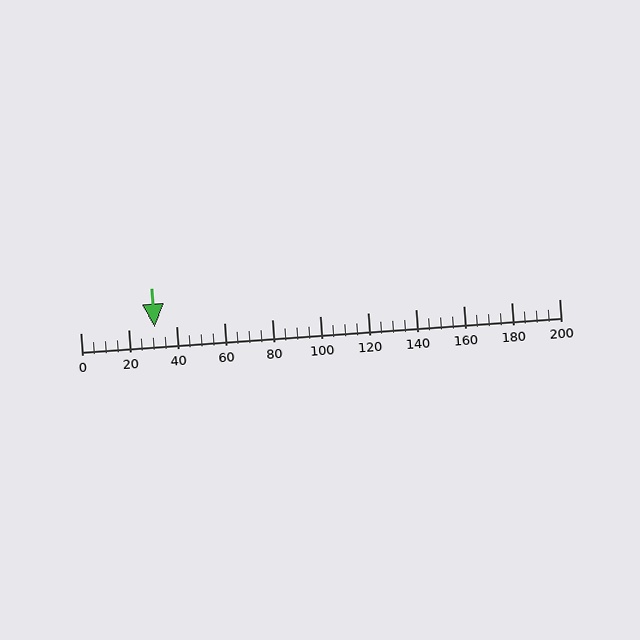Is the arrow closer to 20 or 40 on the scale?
The arrow is closer to 40.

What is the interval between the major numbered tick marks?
The major tick marks are spaced 20 units apart.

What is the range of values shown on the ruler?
The ruler shows values from 0 to 200.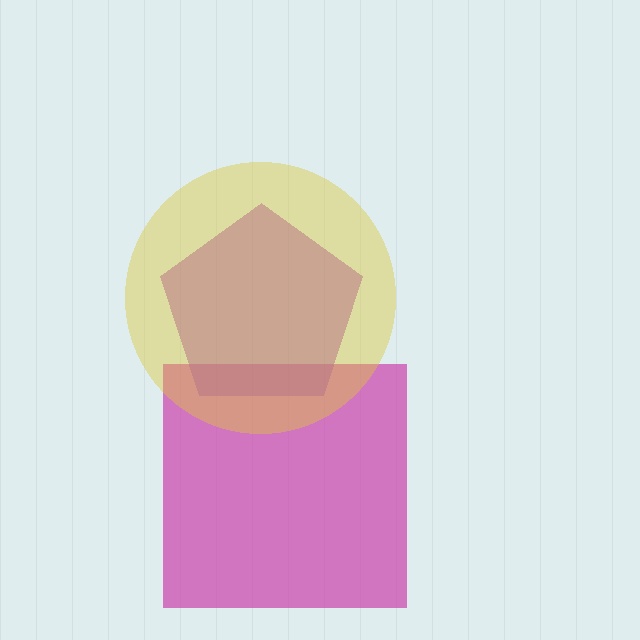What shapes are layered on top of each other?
The layered shapes are: a magenta square, a purple pentagon, a yellow circle.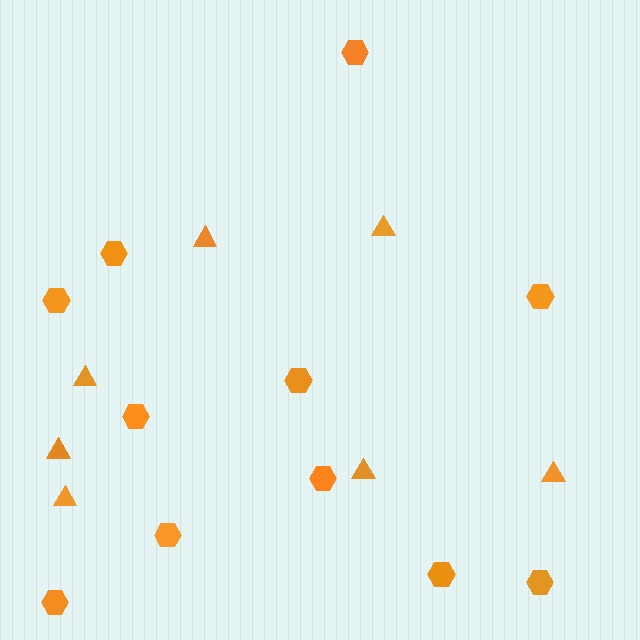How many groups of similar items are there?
There are 2 groups: one group of triangles (7) and one group of hexagons (11).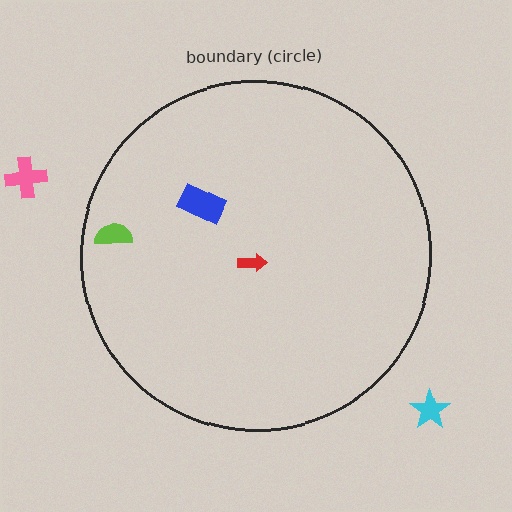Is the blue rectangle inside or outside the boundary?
Inside.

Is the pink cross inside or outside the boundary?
Outside.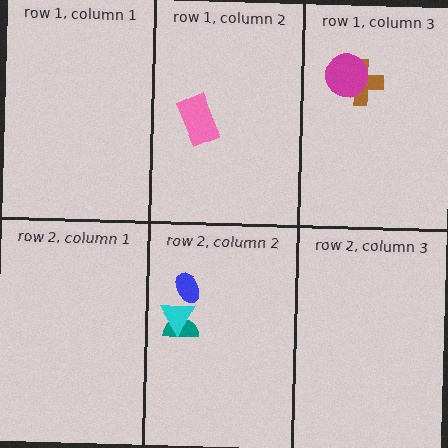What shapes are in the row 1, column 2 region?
The pink rectangle.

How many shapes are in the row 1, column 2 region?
1.